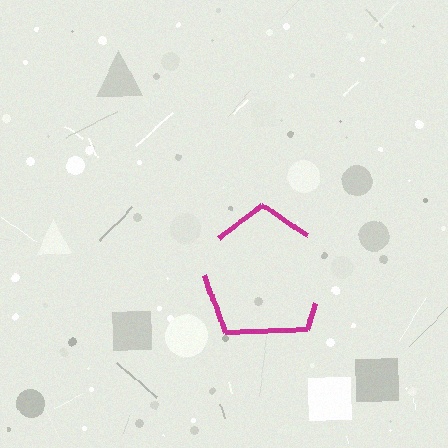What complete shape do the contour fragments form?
The contour fragments form a pentagon.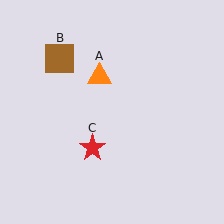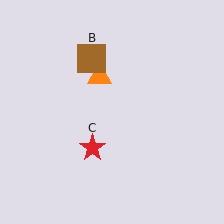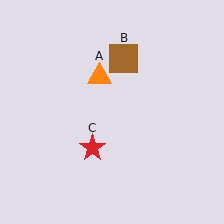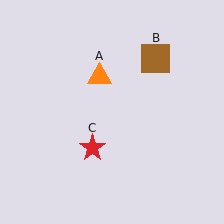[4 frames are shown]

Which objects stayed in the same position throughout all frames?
Orange triangle (object A) and red star (object C) remained stationary.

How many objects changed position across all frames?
1 object changed position: brown square (object B).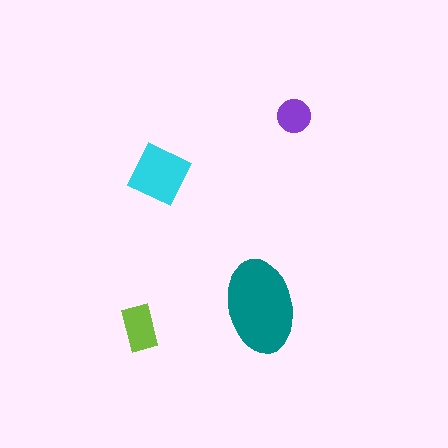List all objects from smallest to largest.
The purple circle, the lime rectangle, the cyan square, the teal ellipse.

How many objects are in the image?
There are 4 objects in the image.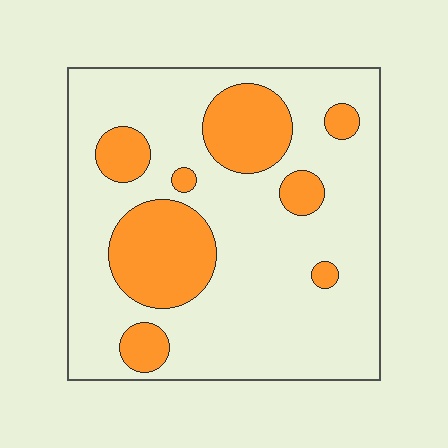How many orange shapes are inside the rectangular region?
8.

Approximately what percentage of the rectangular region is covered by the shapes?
Approximately 25%.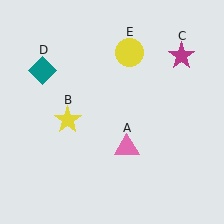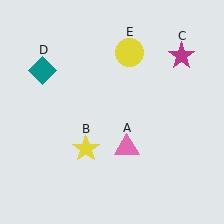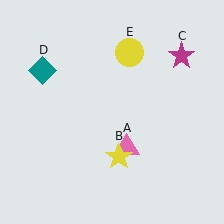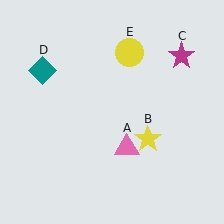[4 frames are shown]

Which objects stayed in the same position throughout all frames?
Pink triangle (object A) and magenta star (object C) and teal diamond (object D) and yellow circle (object E) remained stationary.